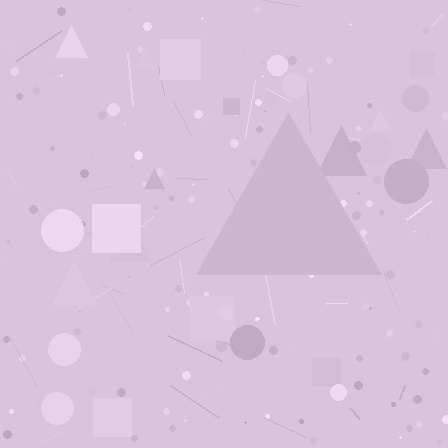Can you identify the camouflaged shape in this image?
The camouflaged shape is a triangle.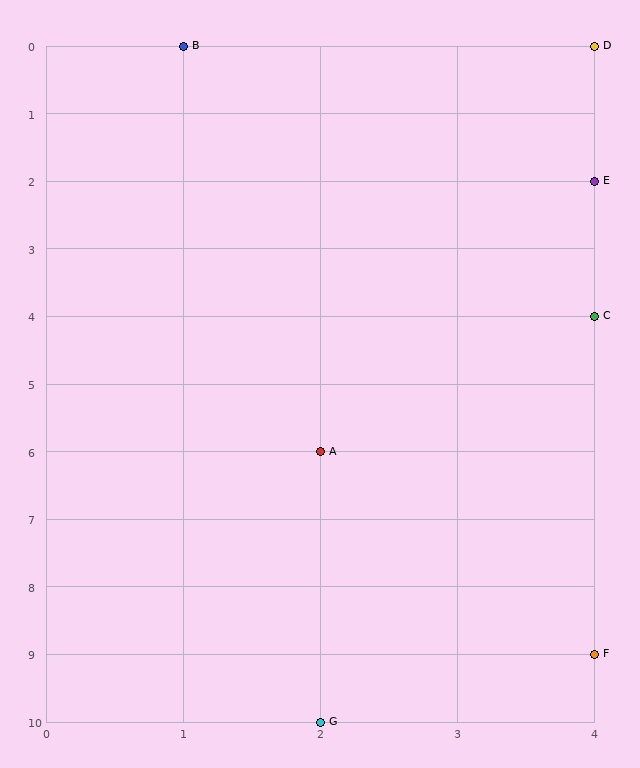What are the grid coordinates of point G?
Point G is at grid coordinates (2, 10).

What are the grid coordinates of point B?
Point B is at grid coordinates (1, 0).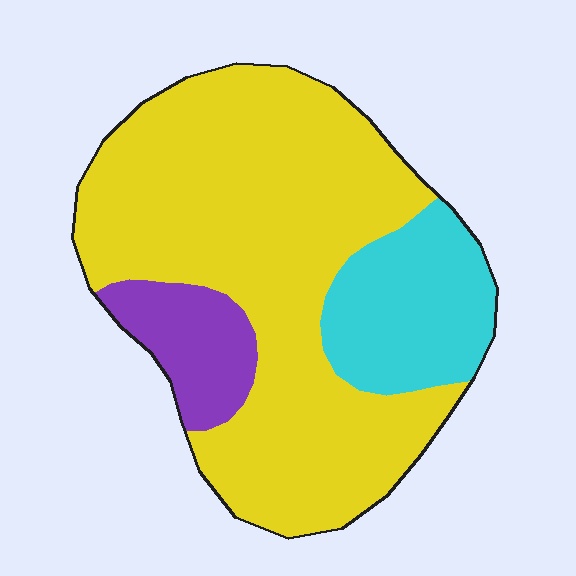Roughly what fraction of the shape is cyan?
Cyan takes up between a sixth and a third of the shape.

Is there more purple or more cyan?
Cyan.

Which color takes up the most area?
Yellow, at roughly 70%.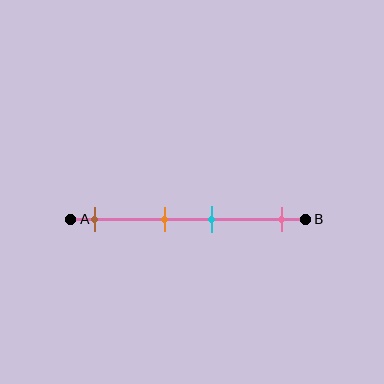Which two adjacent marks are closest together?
The orange and cyan marks are the closest adjacent pair.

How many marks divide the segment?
There are 4 marks dividing the segment.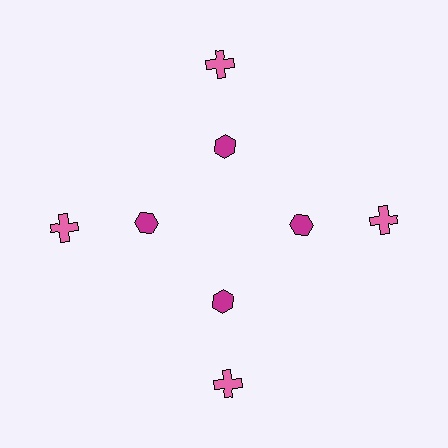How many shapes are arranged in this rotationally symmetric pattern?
There are 8 shapes, arranged in 4 groups of 2.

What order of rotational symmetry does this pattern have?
This pattern has 4-fold rotational symmetry.